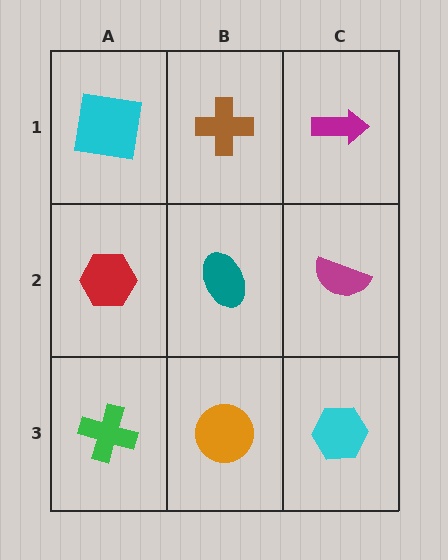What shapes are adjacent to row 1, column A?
A red hexagon (row 2, column A), a brown cross (row 1, column B).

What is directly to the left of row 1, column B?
A cyan square.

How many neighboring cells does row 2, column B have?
4.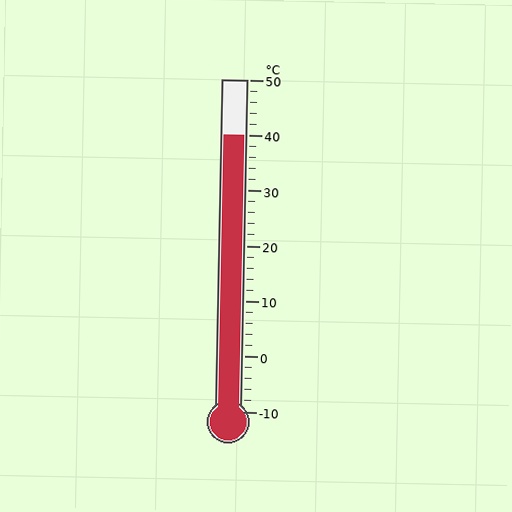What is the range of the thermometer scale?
The thermometer scale ranges from -10°C to 50°C.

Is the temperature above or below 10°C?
The temperature is above 10°C.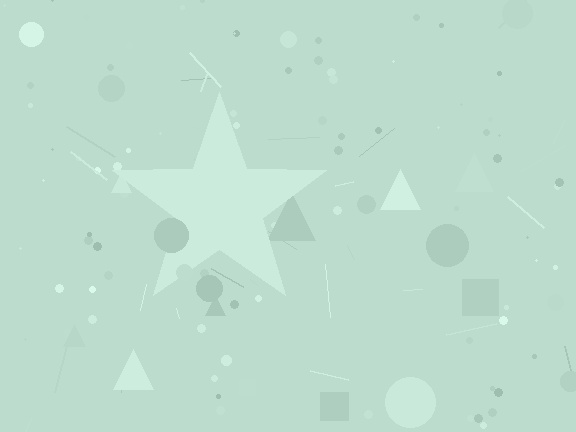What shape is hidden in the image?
A star is hidden in the image.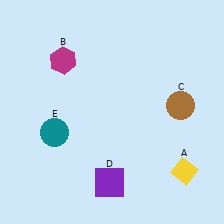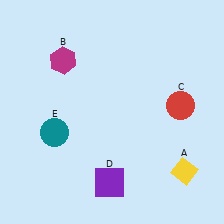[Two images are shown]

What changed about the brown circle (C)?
In Image 1, C is brown. In Image 2, it changed to red.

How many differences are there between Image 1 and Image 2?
There is 1 difference between the two images.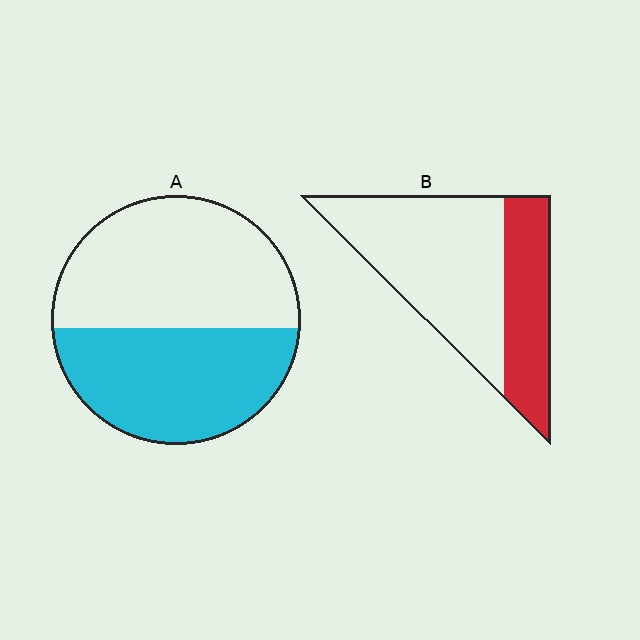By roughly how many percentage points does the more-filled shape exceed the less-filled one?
By roughly 10 percentage points (A over B).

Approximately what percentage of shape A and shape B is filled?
A is approximately 45% and B is approximately 35%.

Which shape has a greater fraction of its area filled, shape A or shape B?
Shape A.